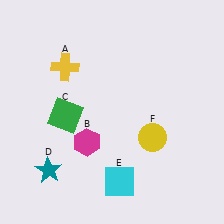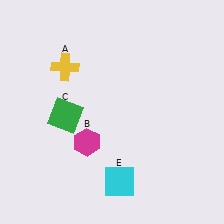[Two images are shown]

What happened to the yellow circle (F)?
The yellow circle (F) was removed in Image 2. It was in the bottom-right area of Image 1.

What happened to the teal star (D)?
The teal star (D) was removed in Image 2. It was in the bottom-left area of Image 1.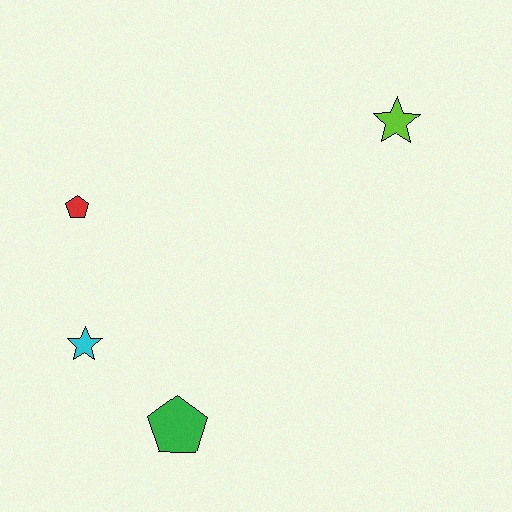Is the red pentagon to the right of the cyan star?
No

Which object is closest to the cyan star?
The green pentagon is closest to the cyan star.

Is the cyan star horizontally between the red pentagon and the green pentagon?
Yes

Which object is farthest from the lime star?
The cyan star is farthest from the lime star.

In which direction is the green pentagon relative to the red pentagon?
The green pentagon is below the red pentagon.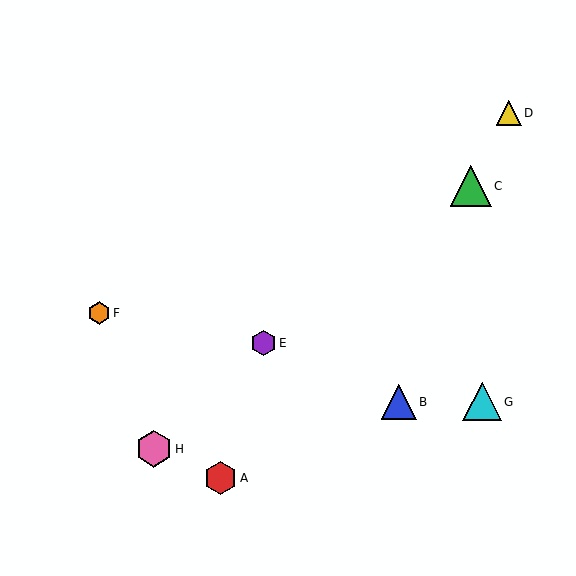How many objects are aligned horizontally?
2 objects (B, G) are aligned horizontally.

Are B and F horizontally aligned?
No, B is at y≈402 and F is at y≈313.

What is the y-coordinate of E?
Object E is at y≈343.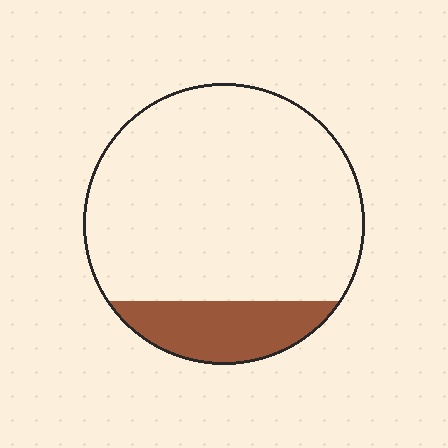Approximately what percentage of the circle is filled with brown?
Approximately 15%.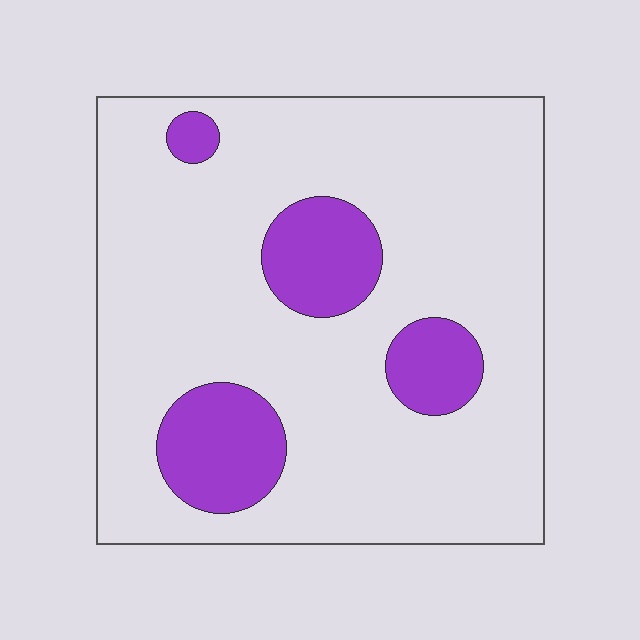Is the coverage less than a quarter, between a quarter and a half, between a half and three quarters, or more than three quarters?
Less than a quarter.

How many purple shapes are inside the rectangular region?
4.